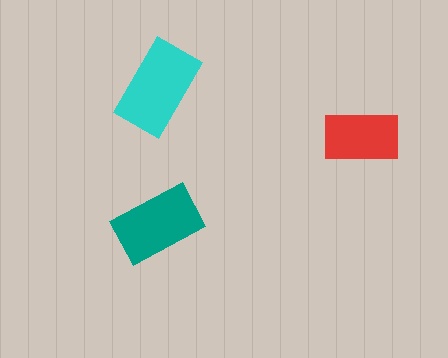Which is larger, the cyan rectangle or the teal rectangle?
The cyan one.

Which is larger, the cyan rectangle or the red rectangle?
The cyan one.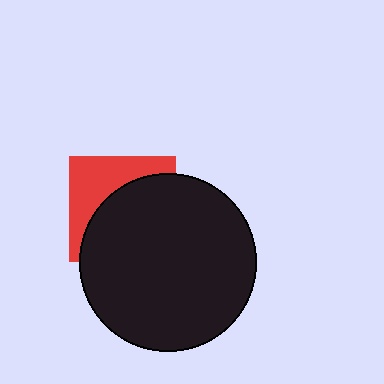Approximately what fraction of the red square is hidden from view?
Roughly 61% of the red square is hidden behind the black circle.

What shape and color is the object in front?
The object in front is a black circle.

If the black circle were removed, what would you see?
You would see the complete red square.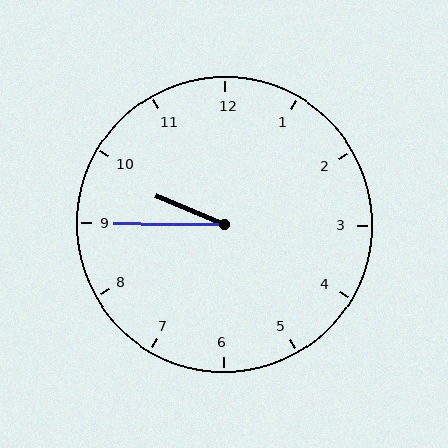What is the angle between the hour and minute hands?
Approximately 22 degrees.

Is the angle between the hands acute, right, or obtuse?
It is acute.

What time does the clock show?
9:45.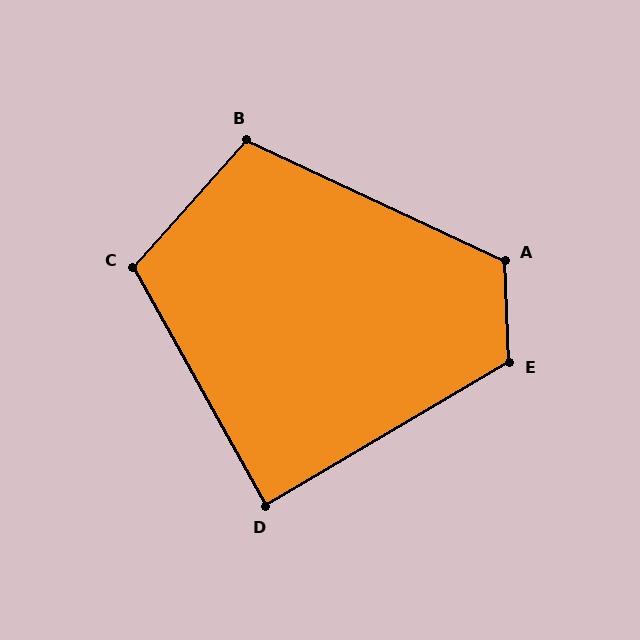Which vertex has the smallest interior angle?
D, at approximately 89 degrees.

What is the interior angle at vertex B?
Approximately 107 degrees (obtuse).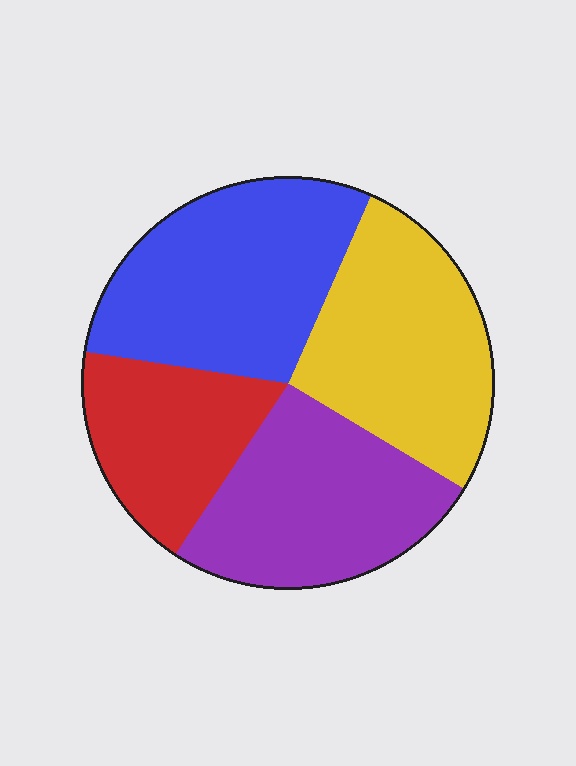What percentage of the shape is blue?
Blue covers around 30% of the shape.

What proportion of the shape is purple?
Purple takes up between a sixth and a third of the shape.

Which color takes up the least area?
Red, at roughly 20%.